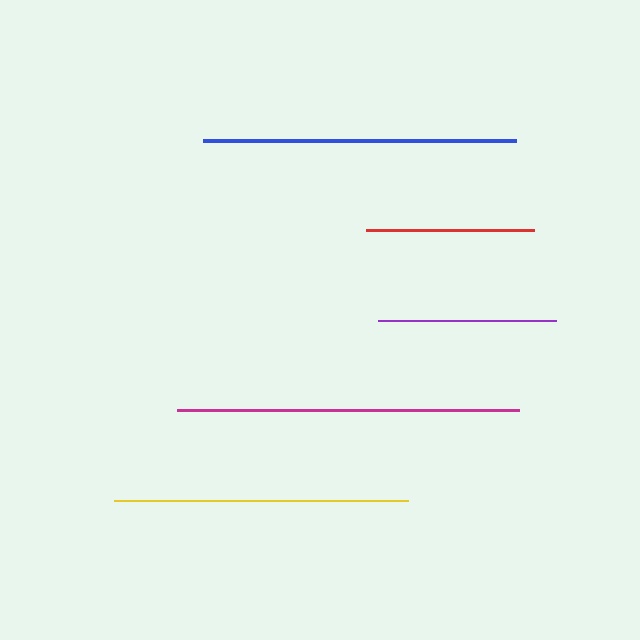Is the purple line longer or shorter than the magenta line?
The magenta line is longer than the purple line.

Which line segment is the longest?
The magenta line is the longest at approximately 342 pixels.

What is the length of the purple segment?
The purple segment is approximately 177 pixels long.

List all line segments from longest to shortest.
From longest to shortest: magenta, blue, yellow, purple, red.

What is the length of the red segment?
The red segment is approximately 168 pixels long.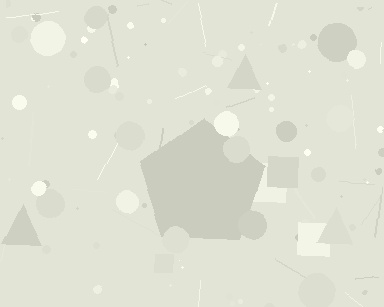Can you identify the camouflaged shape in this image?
The camouflaged shape is a pentagon.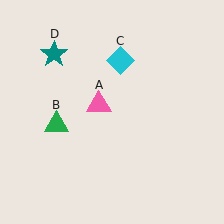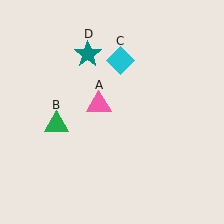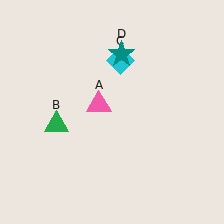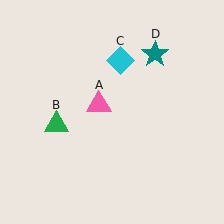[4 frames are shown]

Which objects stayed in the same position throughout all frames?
Pink triangle (object A) and green triangle (object B) and cyan diamond (object C) remained stationary.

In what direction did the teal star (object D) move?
The teal star (object D) moved right.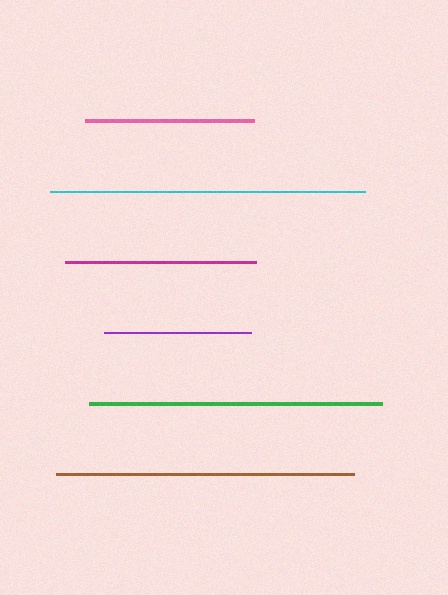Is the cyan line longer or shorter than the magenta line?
The cyan line is longer than the magenta line.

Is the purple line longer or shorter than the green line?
The green line is longer than the purple line.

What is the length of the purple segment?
The purple segment is approximately 147 pixels long.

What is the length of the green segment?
The green segment is approximately 293 pixels long.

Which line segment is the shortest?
The purple line is the shortest at approximately 147 pixels.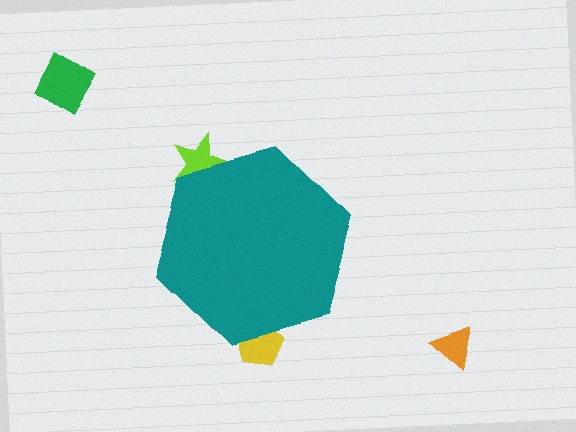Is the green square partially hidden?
No, the green square is fully visible.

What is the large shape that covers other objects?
A teal hexagon.